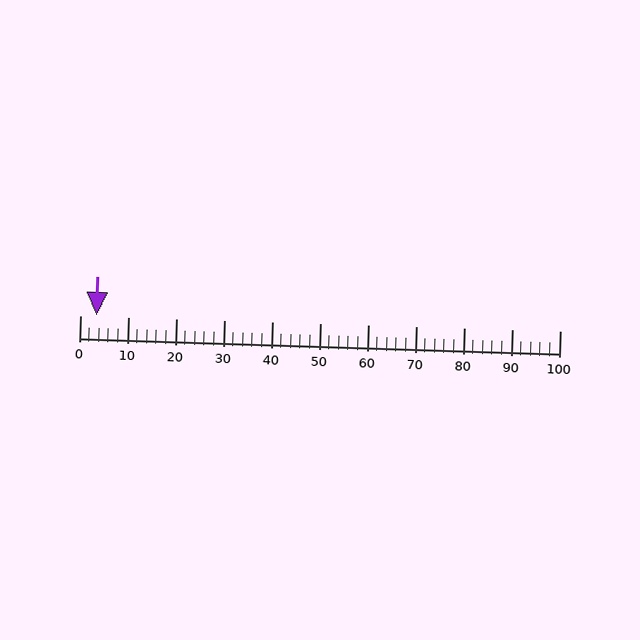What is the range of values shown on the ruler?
The ruler shows values from 0 to 100.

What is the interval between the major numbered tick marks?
The major tick marks are spaced 10 units apart.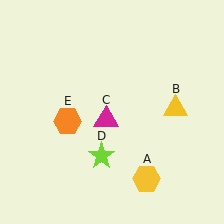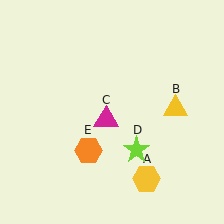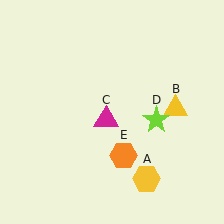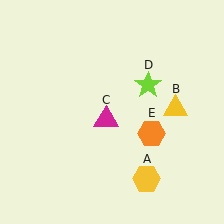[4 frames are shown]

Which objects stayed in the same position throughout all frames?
Yellow hexagon (object A) and yellow triangle (object B) and magenta triangle (object C) remained stationary.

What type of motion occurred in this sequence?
The lime star (object D), orange hexagon (object E) rotated counterclockwise around the center of the scene.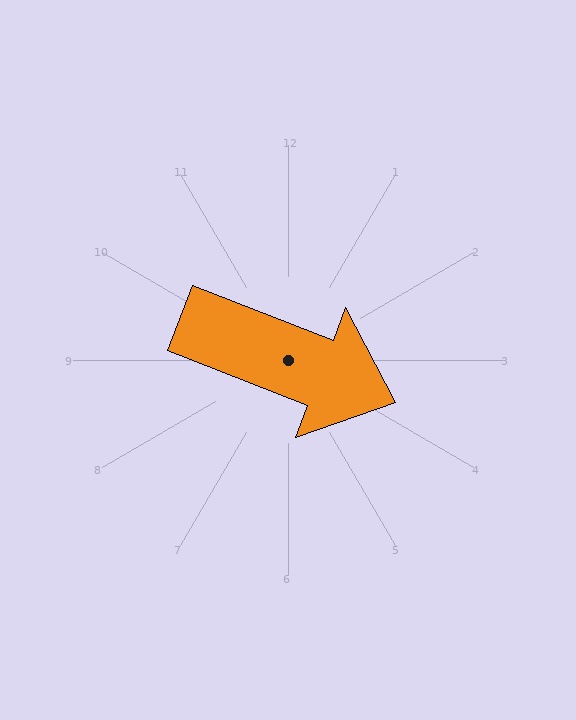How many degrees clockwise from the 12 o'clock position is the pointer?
Approximately 111 degrees.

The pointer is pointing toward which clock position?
Roughly 4 o'clock.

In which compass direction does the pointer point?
East.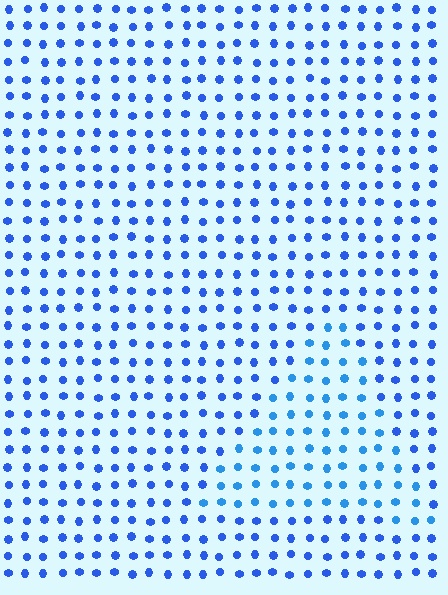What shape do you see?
I see a triangle.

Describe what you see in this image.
The image is filled with small blue elements in a uniform arrangement. A triangle-shaped region is visible where the elements are tinted to a slightly different hue, forming a subtle color boundary.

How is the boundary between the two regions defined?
The boundary is defined purely by a slight shift in hue (about 18 degrees). Spacing, size, and orientation are identical on both sides.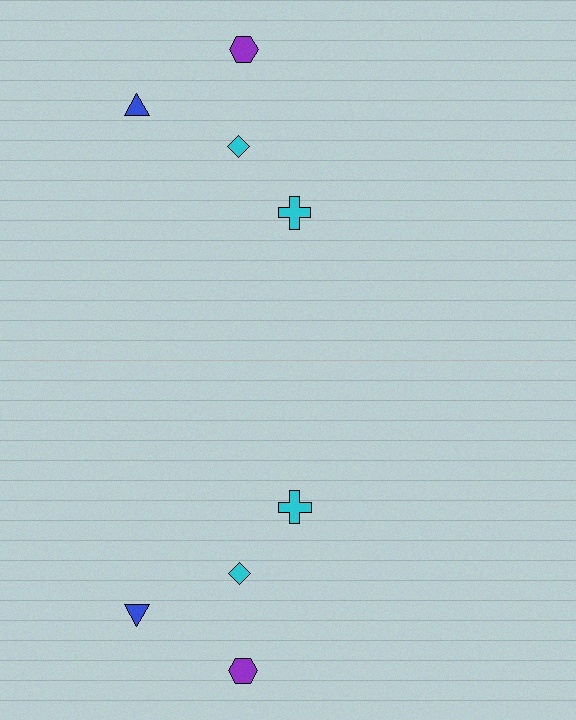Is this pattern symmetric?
Yes, this pattern has bilateral (reflection) symmetry.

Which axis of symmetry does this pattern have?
The pattern has a horizontal axis of symmetry running through the center of the image.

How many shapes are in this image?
There are 8 shapes in this image.